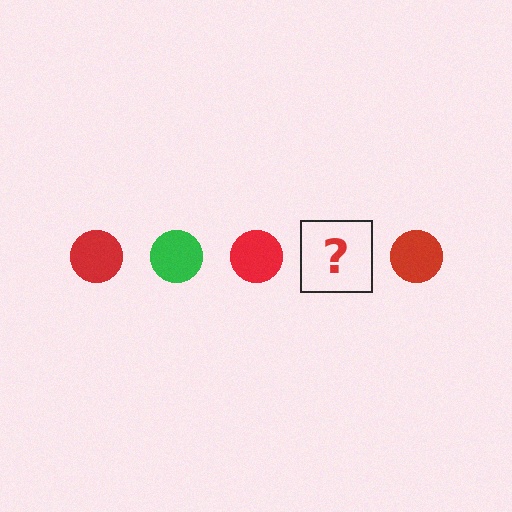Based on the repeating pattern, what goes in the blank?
The blank should be a green circle.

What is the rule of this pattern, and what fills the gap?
The rule is that the pattern cycles through red, green circles. The gap should be filled with a green circle.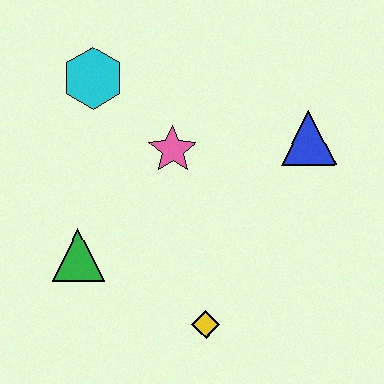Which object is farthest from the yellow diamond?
The cyan hexagon is farthest from the yellow diamond.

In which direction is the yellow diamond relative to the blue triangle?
The yellow diamond is below the blue triangle.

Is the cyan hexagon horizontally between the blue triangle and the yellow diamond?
No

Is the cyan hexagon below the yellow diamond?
No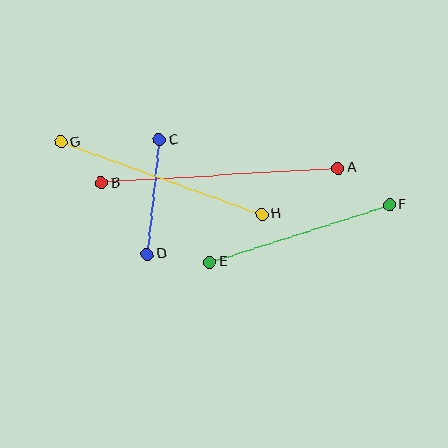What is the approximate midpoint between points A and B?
The midpoint is at approximately (220, 176) pixels.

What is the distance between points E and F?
The distance is approximately 189 pixels.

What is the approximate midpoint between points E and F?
The midpoint is at approximately (300, 233) pixels.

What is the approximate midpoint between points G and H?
The midpoint is at approximately (161, 178) pixels.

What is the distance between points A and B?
The distance is approximately 237 pixels.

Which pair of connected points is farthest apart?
Points A and B are farthest apart.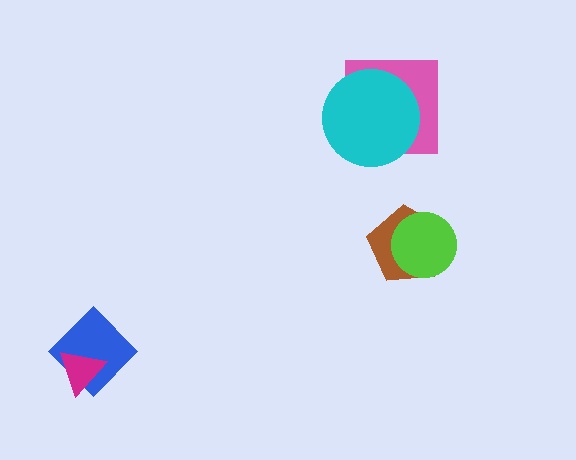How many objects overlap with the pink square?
1 object overlaps with the pink square.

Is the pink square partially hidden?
Yes, it is partially covered by another shape.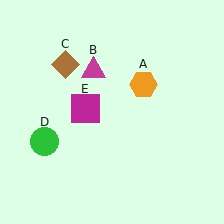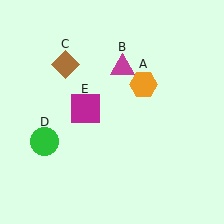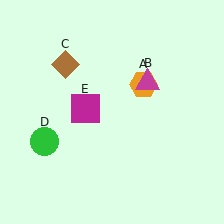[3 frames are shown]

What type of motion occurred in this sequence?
The magenta triangle (object B) rotated clockwise around the center of the scene.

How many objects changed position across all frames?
1 object changed position: magenta triangle (object B).